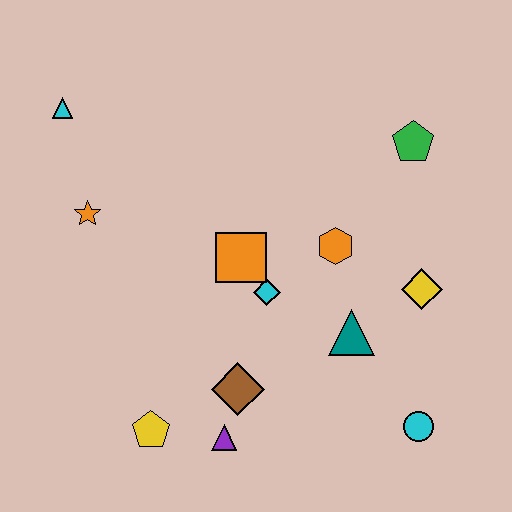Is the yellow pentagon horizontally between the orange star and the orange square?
Yes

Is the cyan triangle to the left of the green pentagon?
Yes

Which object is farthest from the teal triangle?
The cyan triangle is farthest from the teal triangle.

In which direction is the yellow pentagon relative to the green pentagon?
The yellow pentagon is below the green pentagon.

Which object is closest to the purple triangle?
The brown diamond is closest to the purple triangle.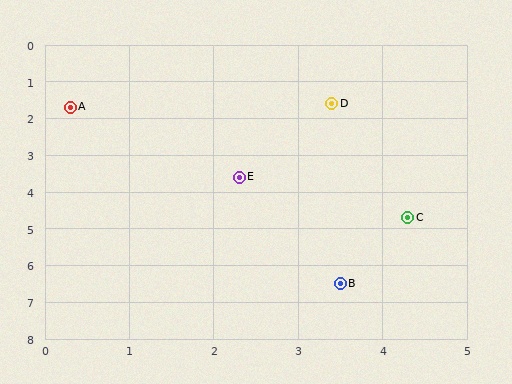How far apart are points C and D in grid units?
Points C and D are about 3.2 grid units apart.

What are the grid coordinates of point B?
Point B is at approximately (3.5, 6.5).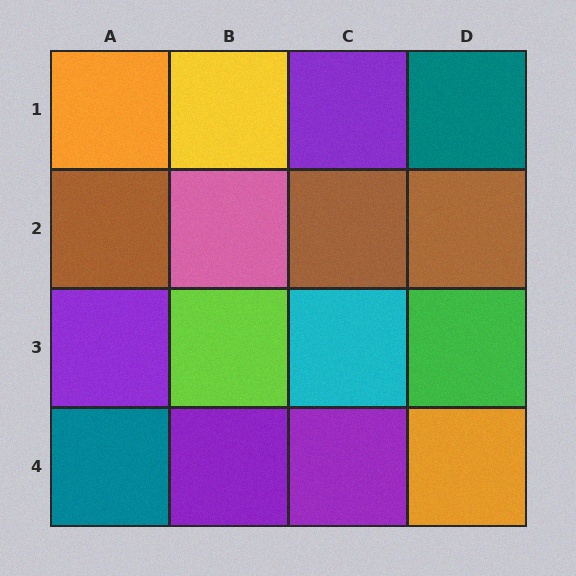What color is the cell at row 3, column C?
Cyan.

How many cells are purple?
4 cells are purple.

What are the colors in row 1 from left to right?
Orange, yellow, purple, teal.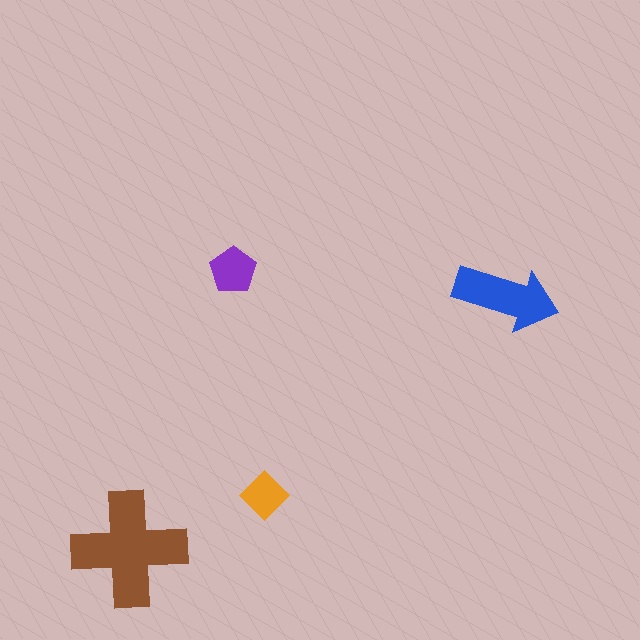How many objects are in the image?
There are 4 objects in the image.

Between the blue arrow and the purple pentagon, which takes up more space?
The blue arrow.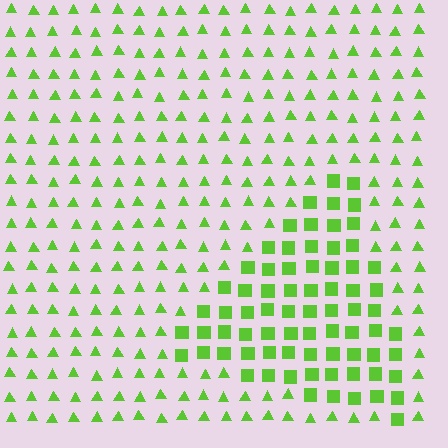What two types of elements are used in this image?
The image uses squares inside the triangle region and triangles outside it.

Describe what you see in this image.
The image is filled with small lime elements arranged in a uniform grid. A triangle-shaped region contains squares, while the surrounding area contains triangles. The boundary is defined purely by the change in element shape.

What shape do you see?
I see a triangle.